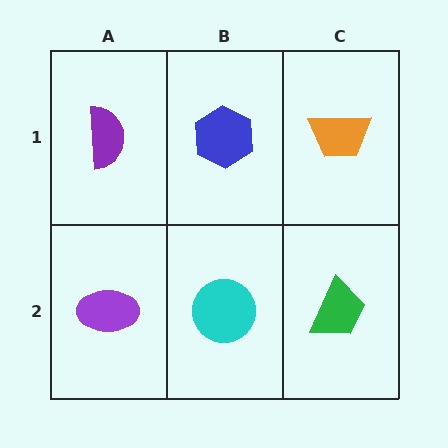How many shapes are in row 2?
3 shapes.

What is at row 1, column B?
A blue hexagon.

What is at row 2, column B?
A cyan circle.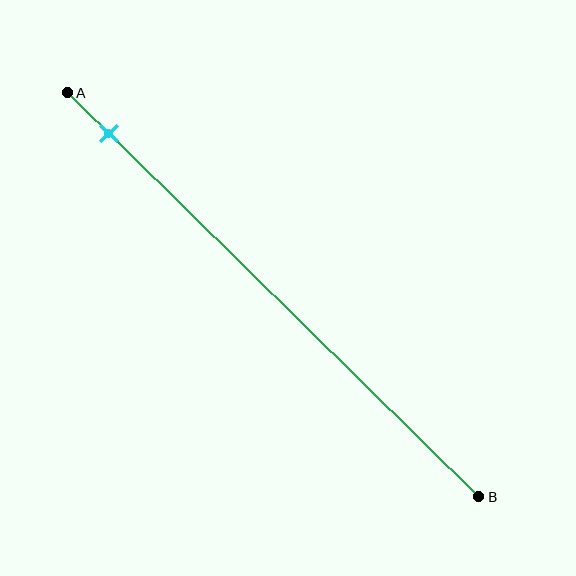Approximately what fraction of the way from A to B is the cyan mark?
The cyan mark is approximately 10% of the way from A to B.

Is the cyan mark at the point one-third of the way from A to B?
No, the mark is at about 10% from A, not at the 33% one-third point.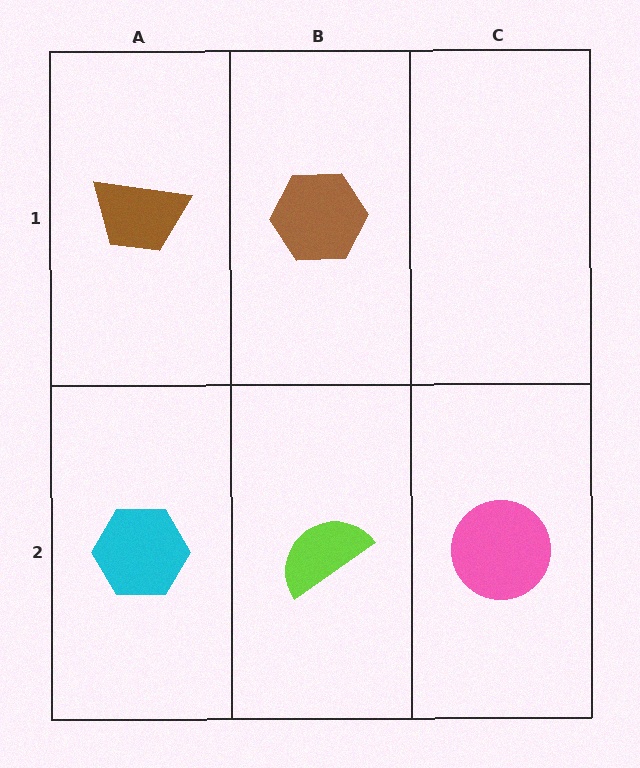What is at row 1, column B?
A brown hexagon.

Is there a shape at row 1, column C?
No, that cell is empty.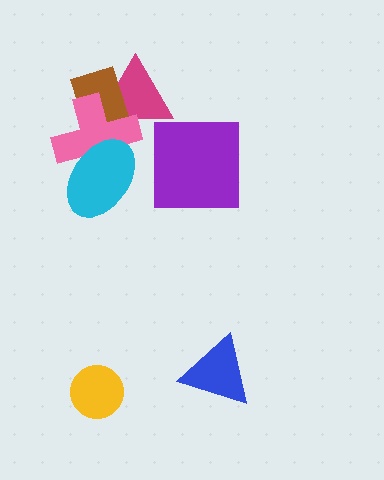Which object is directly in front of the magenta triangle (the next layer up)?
The brown rectangle is directly in front of the magenta triangle.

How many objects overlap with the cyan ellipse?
2 objects overlap with the cyan ellipse.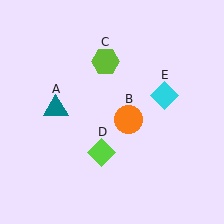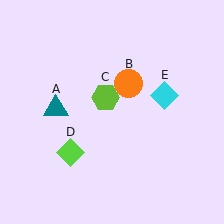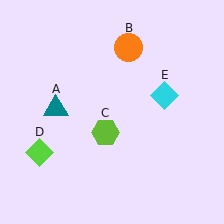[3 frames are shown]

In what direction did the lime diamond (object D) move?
The lime diamond (object D) moved left.